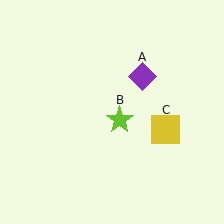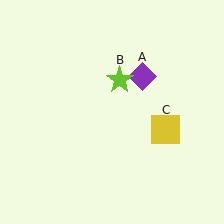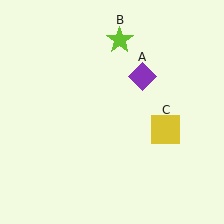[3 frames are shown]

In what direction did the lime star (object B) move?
The lime star (object B) moved up.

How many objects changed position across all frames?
1 object changed position: lime star (object B).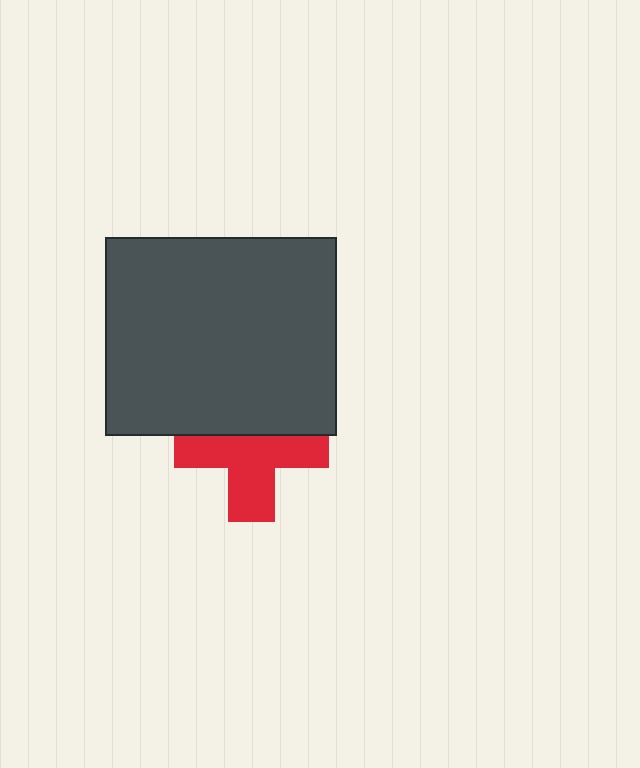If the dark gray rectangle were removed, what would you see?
You would see the complete red cross.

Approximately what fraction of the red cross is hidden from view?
Roughly 39% of the red cross is hidden behind the dark gray rectangle.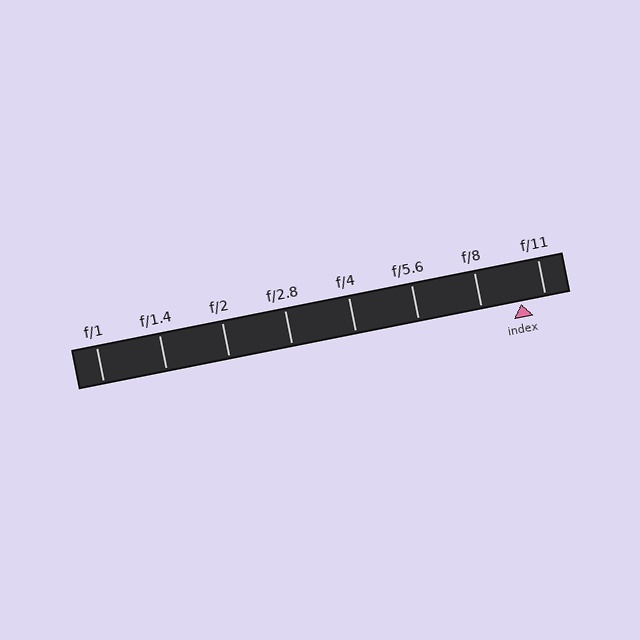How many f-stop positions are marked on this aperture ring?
There are 8 f-stop positions marked.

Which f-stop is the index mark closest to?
The index mark is closest to f/11.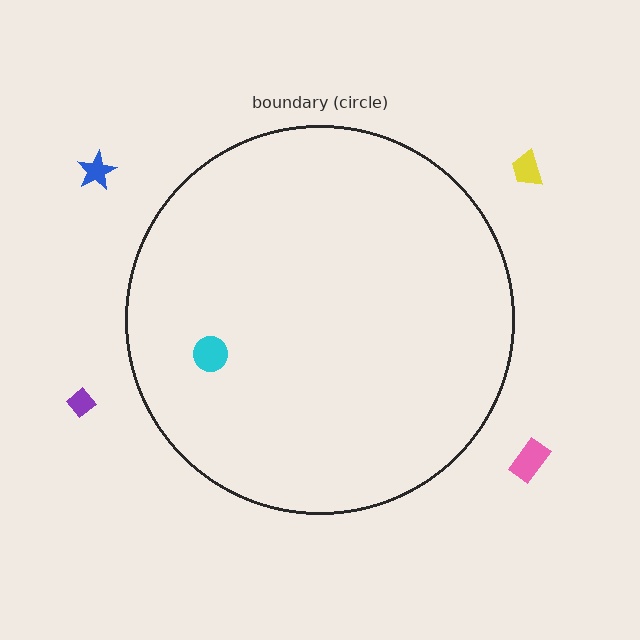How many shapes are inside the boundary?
1 inside, 4 outside.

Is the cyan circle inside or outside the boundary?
Inside.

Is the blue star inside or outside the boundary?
Outside.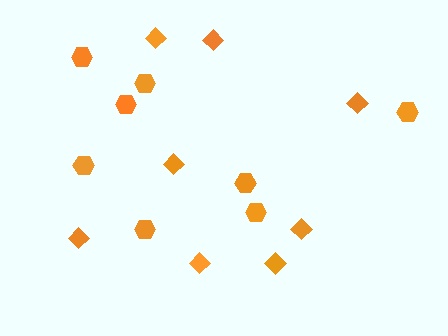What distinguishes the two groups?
There are 2 groups: one group of diamonds (8) and one group of hexagons (8).